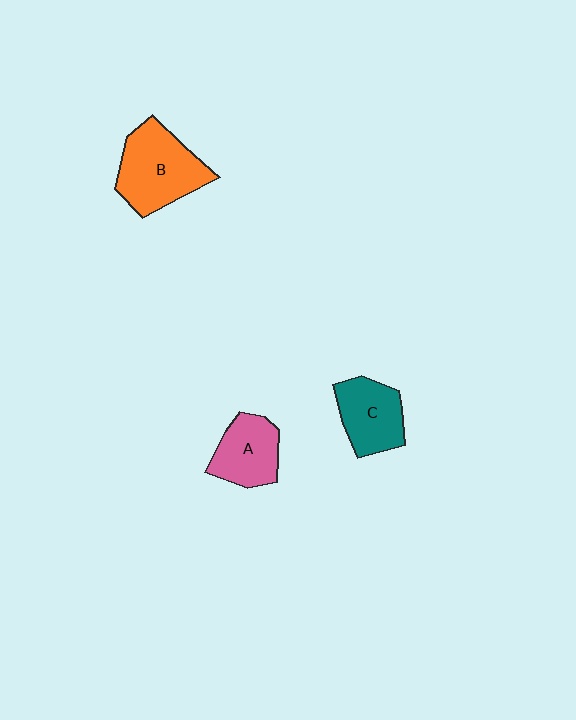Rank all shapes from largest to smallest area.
From largest to smallest: B (orange), C (teal), A (pink).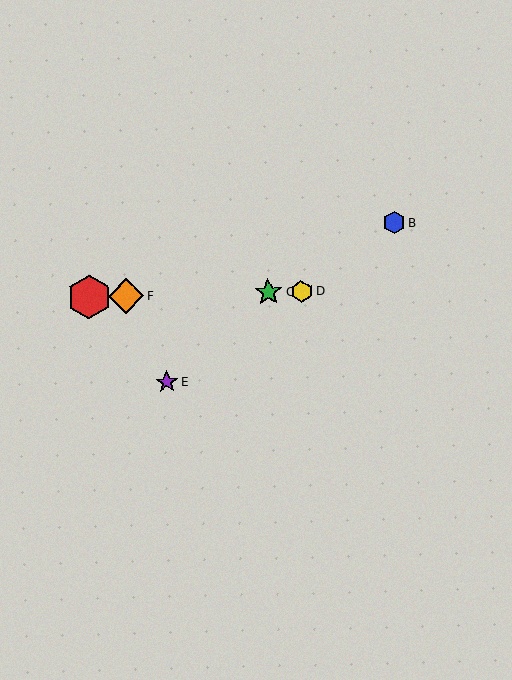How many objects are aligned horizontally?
4 objects (A, C, D, F) are aligned horizontally.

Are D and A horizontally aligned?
Yes, both are at y≈291.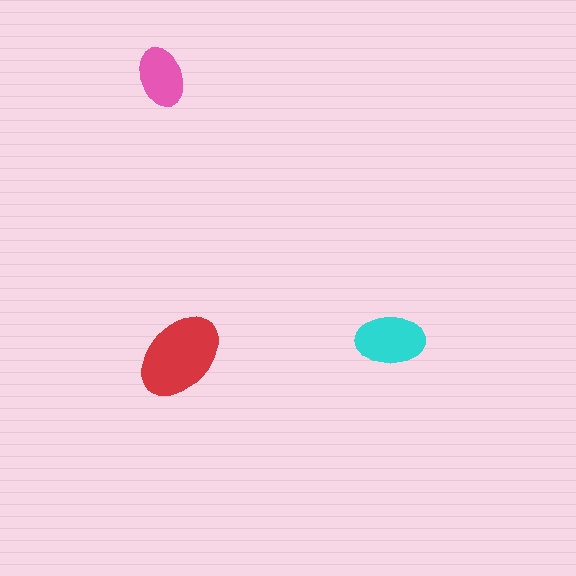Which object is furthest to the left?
The pink ellipse is leftmost.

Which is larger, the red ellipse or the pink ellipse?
The red one.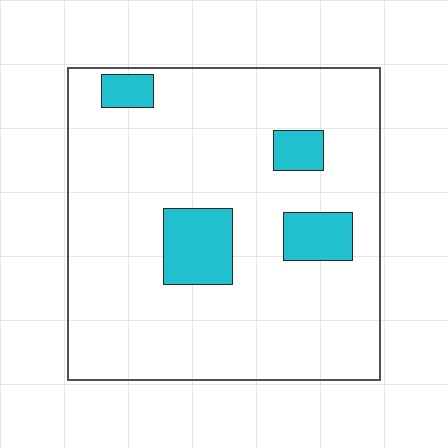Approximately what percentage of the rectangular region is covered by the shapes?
Approximately 15%.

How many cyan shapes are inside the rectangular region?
4.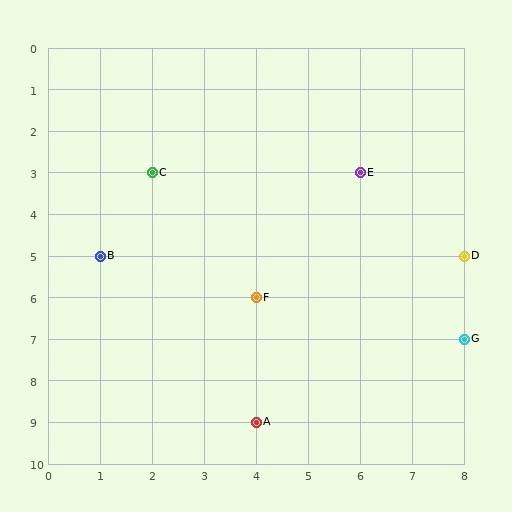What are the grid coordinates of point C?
Point C is at grid coordinates (2, 3).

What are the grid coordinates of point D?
Point D is at grid coordinates (8, 5).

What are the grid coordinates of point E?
Point E is at grid coordinates (6, 3).